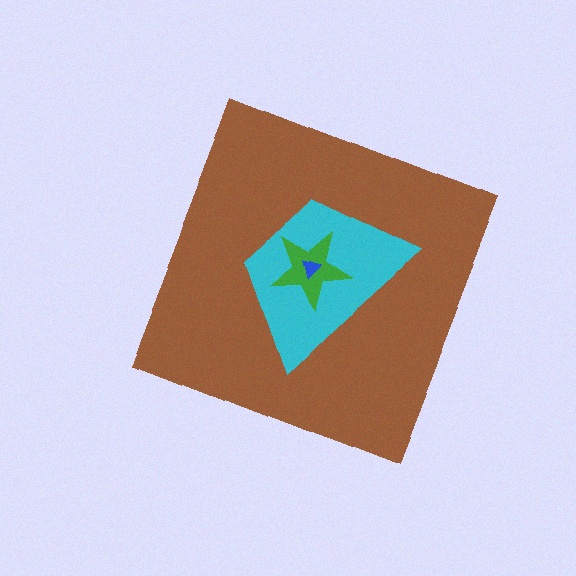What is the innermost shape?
The blue triangle.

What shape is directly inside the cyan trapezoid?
The green star.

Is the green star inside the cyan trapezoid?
Yes.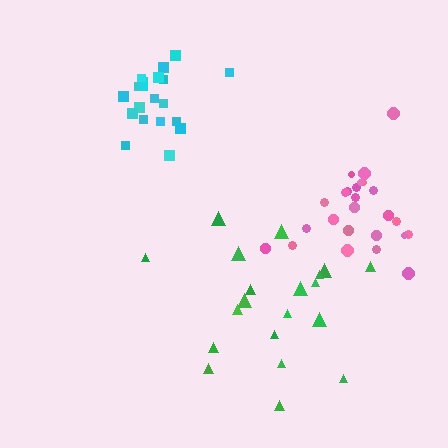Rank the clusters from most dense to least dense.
cyan, pink, green.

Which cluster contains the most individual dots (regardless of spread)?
Pink (25).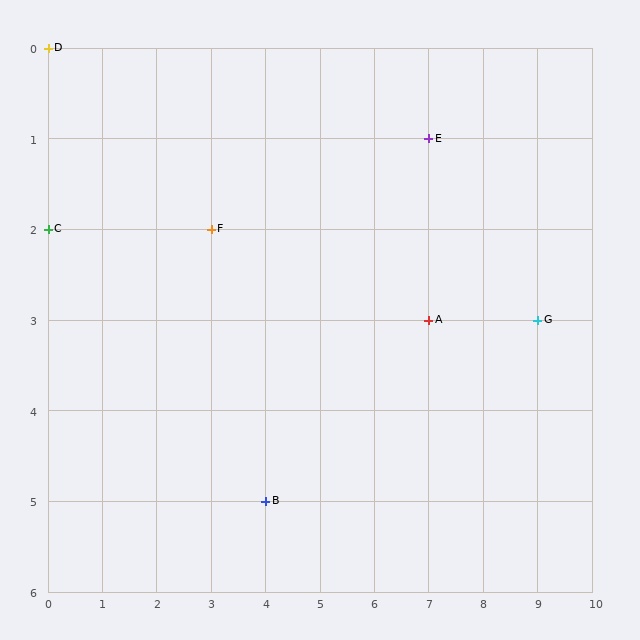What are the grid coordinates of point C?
Point C is at grid coordinates (0, 2).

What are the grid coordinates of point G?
Point G is at grid coordinates (9, 3).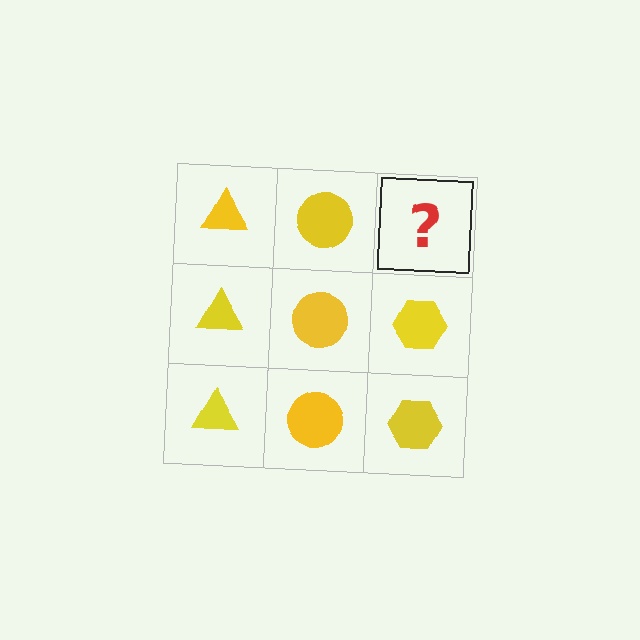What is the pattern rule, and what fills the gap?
The rule is that each column has a consistent shape. The gap should be filled with a yellow hexagon.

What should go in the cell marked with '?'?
The missing cell should contain a yellow hexagon.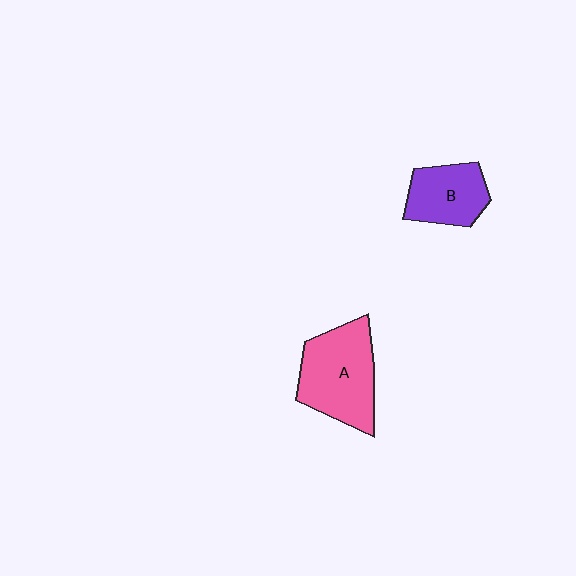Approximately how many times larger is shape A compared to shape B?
Approximately 1.5 times.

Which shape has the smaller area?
Shape B (purple).